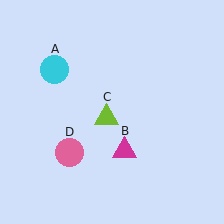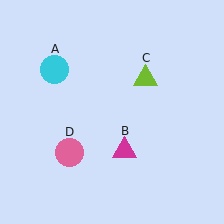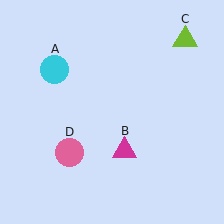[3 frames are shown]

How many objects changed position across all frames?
1 object changed position: lime triangle (object C).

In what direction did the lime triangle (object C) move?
The lime triangle (object C) moved up and to the right.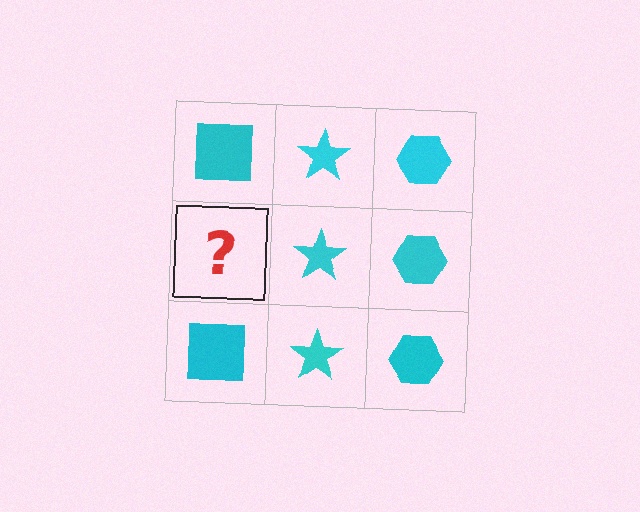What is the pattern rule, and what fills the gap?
The rule is that each column has a consistent shape. The gap should be filled with a cyan square.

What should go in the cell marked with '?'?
The missing cell should contain a cyan square.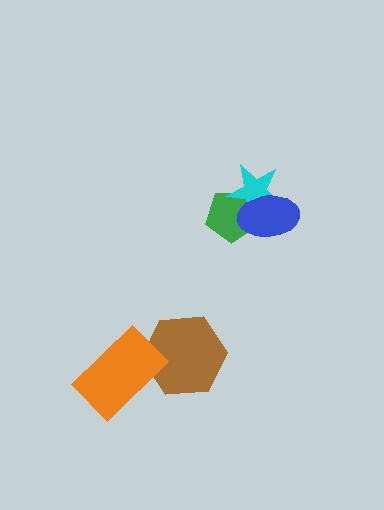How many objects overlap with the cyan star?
2 objects overlap with the cyan star.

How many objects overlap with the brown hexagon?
1 object overlaps with the brown hexagon.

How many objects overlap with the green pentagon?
2 objects overlap with the green pentagon.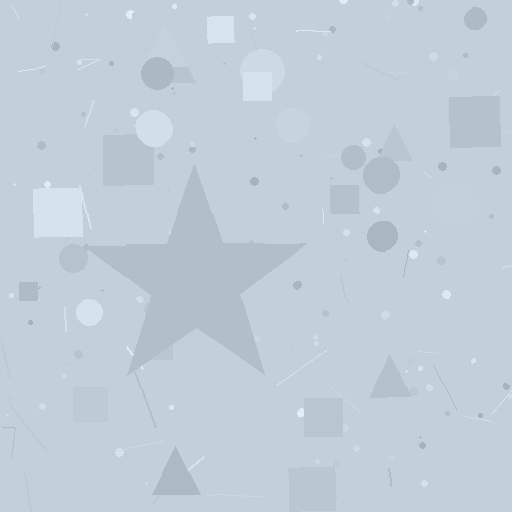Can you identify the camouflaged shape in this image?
The camouflaged shape is a star.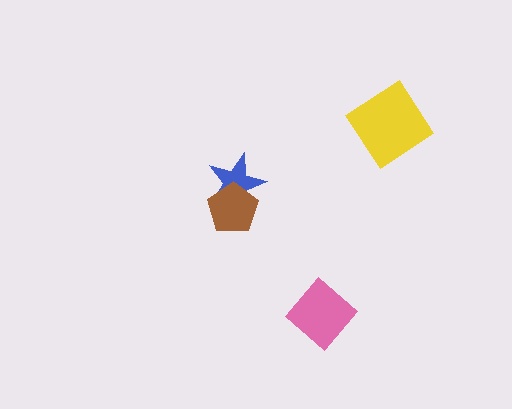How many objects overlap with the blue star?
1 object overlaps with the blue star.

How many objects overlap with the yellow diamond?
0 objects overlap with the yellow diamond.